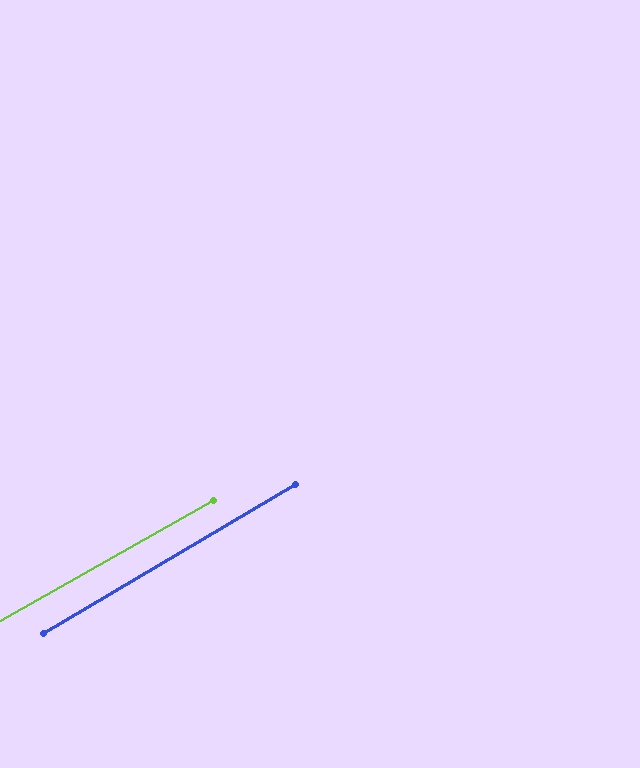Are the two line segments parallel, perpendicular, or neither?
Parallel — their directions differ by only 1.1°.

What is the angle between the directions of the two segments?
Approximately 1 degree.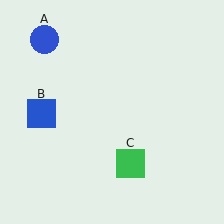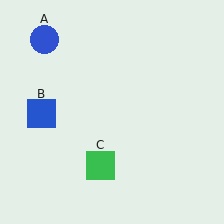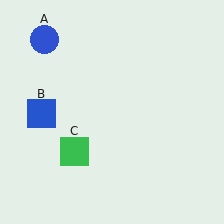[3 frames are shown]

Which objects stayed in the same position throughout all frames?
Blue circle (object A) and blue square (object B) remained stationary.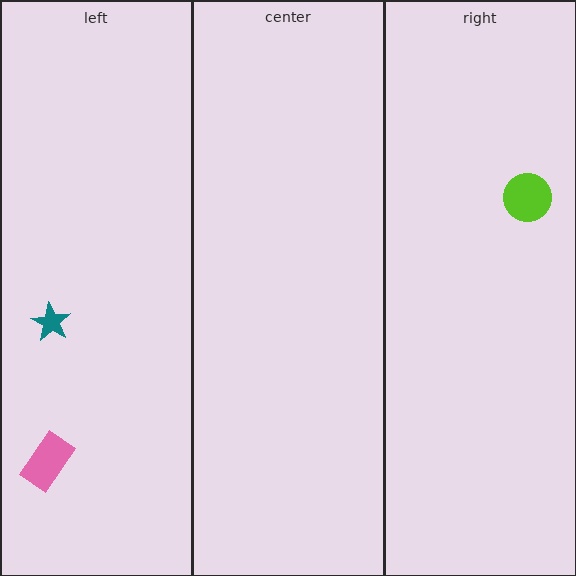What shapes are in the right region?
The lime circle.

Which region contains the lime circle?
The right region.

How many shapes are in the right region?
1.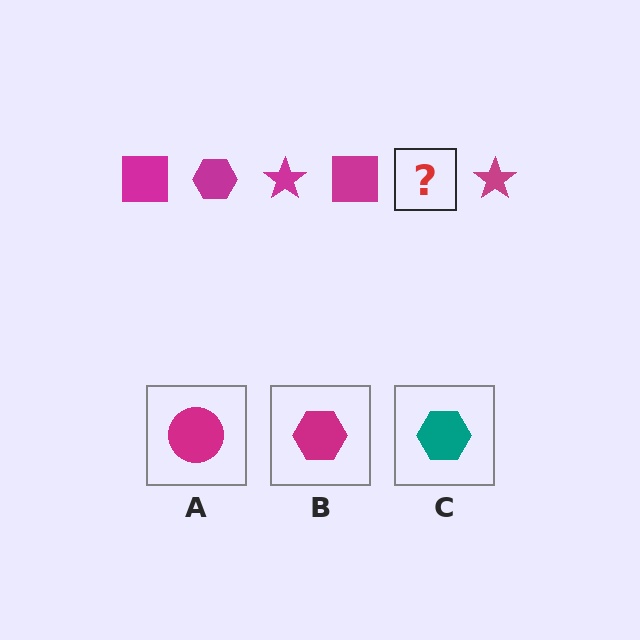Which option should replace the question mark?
Option B.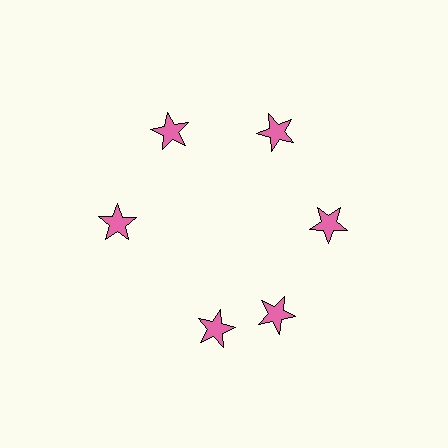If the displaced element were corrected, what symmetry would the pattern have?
It would have 6-fold rotational symmetry — the pattern would map onto itself every 60 degrees.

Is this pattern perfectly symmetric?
No. The 6 pink stars are arranged in a ring, but one element near the 7 o'clock position is rotated out of alignment along the ring, breaking the 6-fold rotational symmetry.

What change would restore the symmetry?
The symmetry would be restored by rotating it back into even spacing with its neighbors so that all 6 stars sit at equal angles and equal distance from the center.